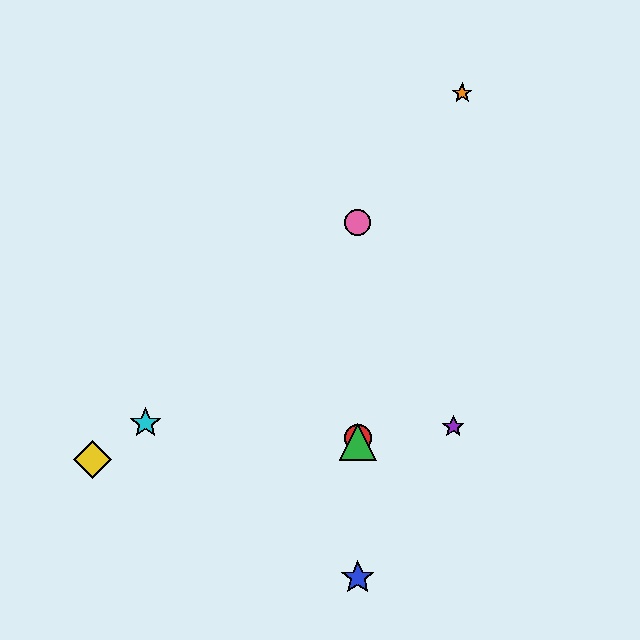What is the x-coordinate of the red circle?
The red circle is at x≈358.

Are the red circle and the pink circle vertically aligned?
Yes, both are at x≈358.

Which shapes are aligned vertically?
The red circle, the blue star, the green triangle, the pink circle are aligned vertically.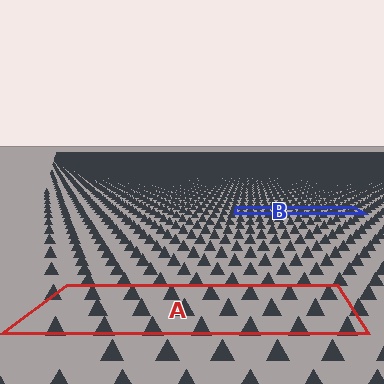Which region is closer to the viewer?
Region A is closer. The texture elements there are larger and more spread out.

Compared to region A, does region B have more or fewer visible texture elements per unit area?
Region B has more texture elements per unit area — they are packed more densely because it is farther away.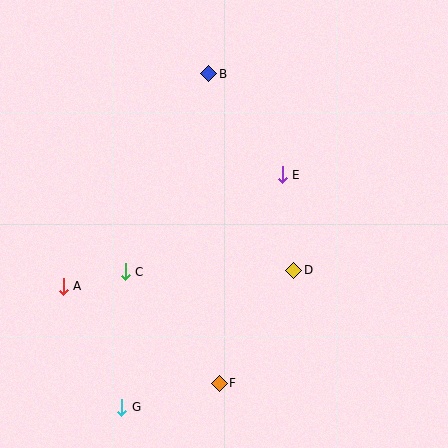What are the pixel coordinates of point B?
Point B is at (209, 74).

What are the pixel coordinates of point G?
Point G is at (122, 407).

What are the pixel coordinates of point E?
Point E is at (282, 175).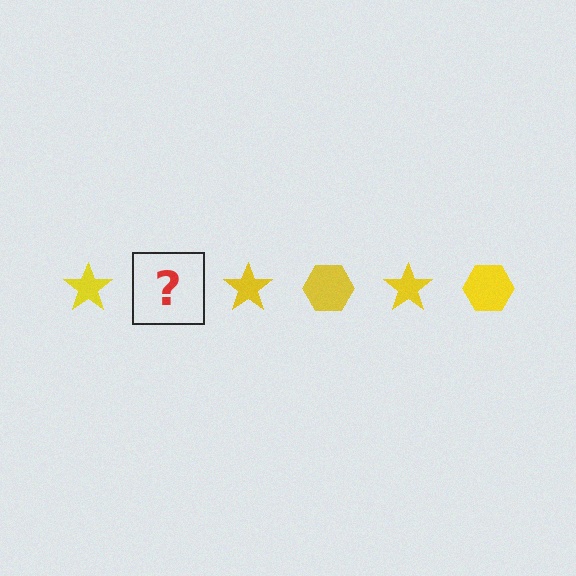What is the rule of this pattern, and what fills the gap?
The rule is that the pattern cycles through star, hexagon shapes in yellow. The gap should be filled with a yellow hexagon.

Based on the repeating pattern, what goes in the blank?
The blank should be a yellow hexagon.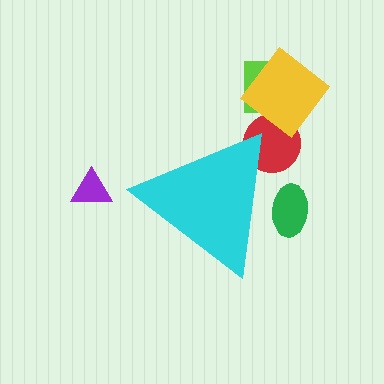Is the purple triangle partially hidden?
No, the purple triangle is fully visible.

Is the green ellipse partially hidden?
Yes, the green ellipse is partially hidden behind the cyan triangle.